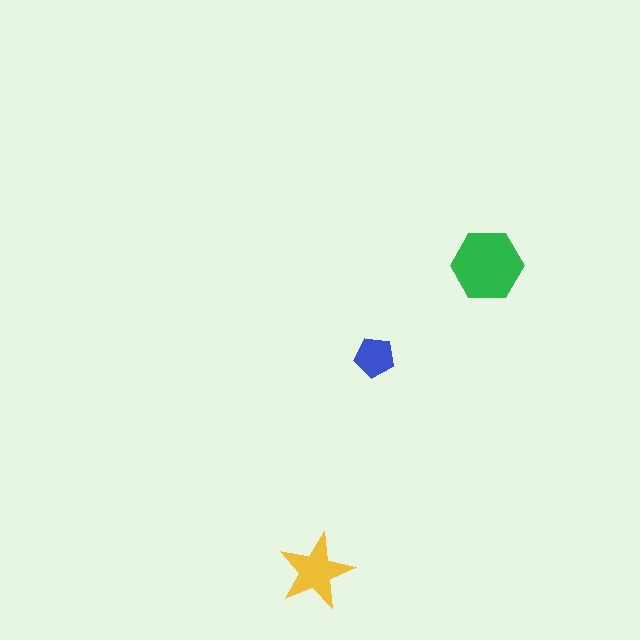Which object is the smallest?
The blue pentagon.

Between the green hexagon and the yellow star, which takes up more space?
The green hexagon.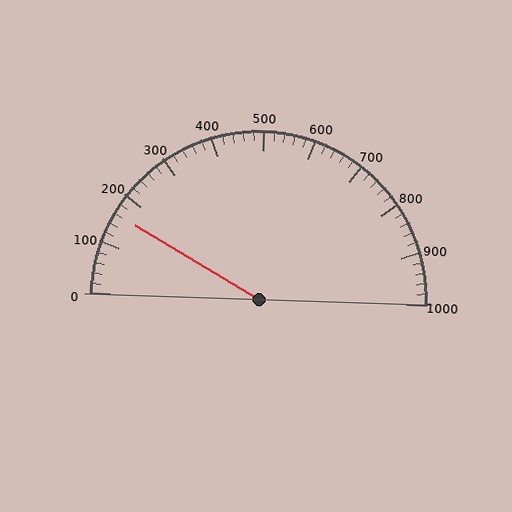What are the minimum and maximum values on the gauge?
The gauge ranges from 0 to 1000.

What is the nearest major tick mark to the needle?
The nearest major tick mark is 200.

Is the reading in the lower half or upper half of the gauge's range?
The reading is in the lower half of the range (0 to 1000).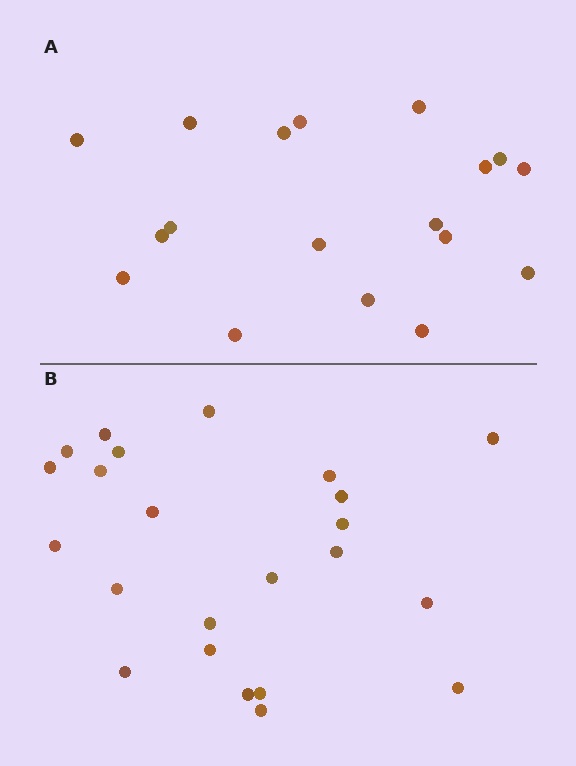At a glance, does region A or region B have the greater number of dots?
Region B (the bottom region) has more dots.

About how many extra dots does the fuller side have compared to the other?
Region B has about 5 more dots than region A.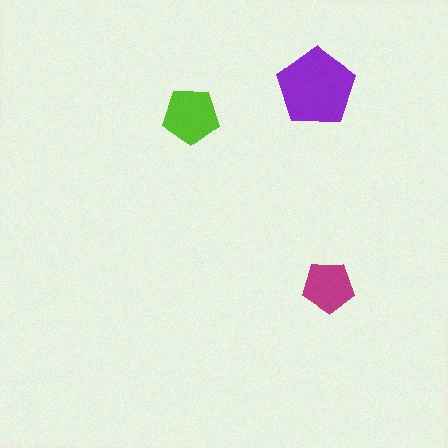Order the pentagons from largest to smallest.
the purple one, the lime one, the magenta one.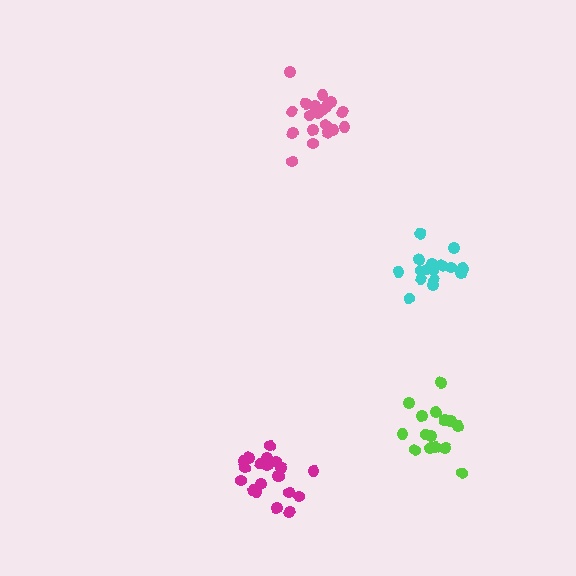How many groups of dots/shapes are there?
There are 4 groups.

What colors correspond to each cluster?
The clusters are colored: lime, magenta, cyan, pink.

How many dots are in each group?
Group 1: 15 dots, Group 2: 20 dots, Group 3: 16 dots, Group 4: 19 dots (70 total).